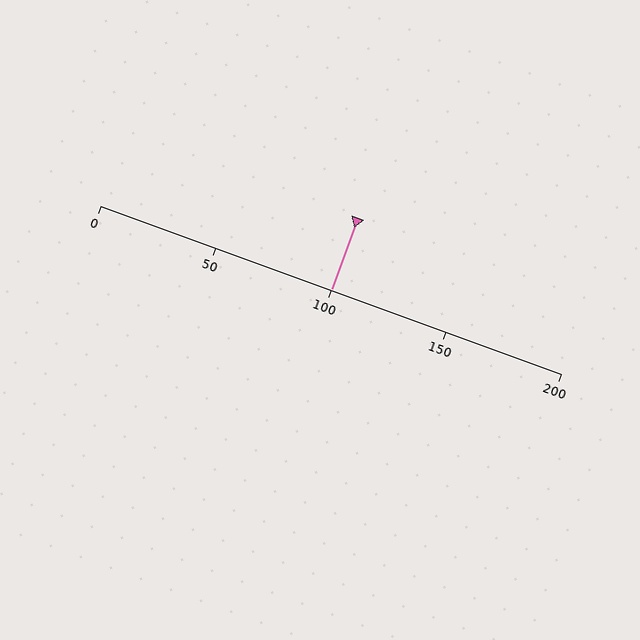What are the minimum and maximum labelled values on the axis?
The axis runs from 0 to 200.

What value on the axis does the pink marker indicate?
The marker indicates approximately 100.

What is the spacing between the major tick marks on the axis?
The major ticks are spaced 50 apart.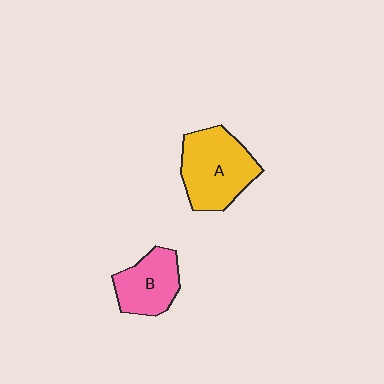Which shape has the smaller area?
Shape B (pink).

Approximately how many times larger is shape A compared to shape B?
Approximately 1.5 times.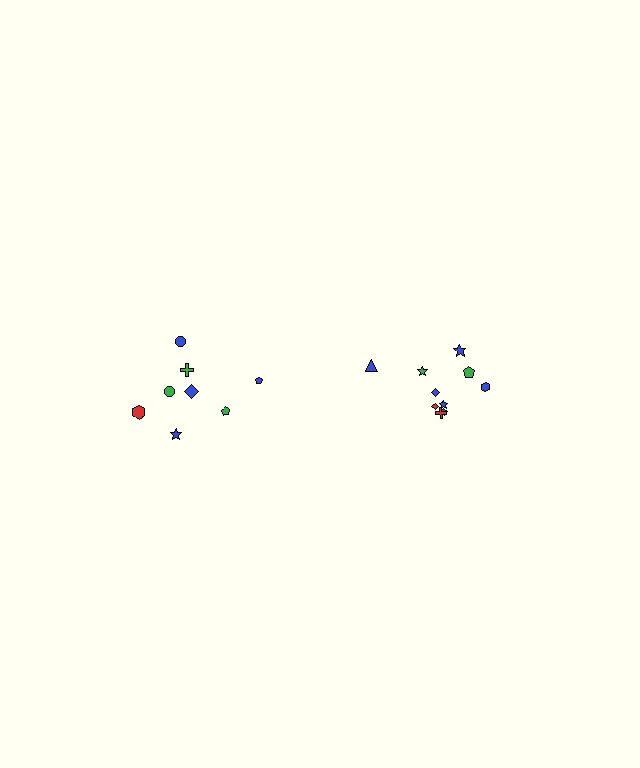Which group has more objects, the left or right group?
The right group.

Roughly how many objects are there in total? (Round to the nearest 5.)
Roughly 20 objects in total.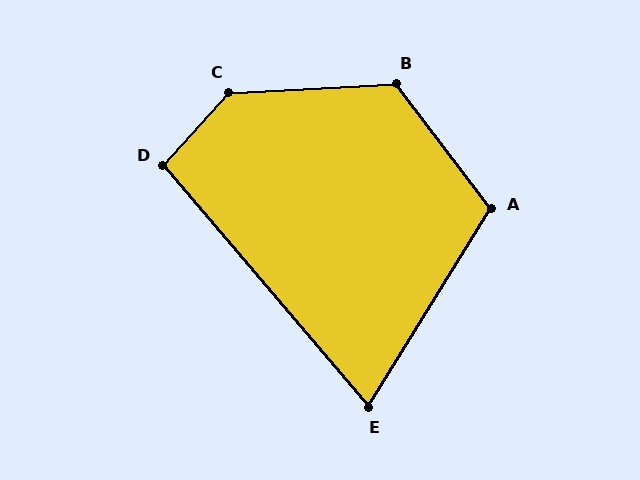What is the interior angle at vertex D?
Approximately 98 degrees (obtuse).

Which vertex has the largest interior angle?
C, at approximately 135 degrees.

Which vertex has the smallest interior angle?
E, at approximately 72 degrees.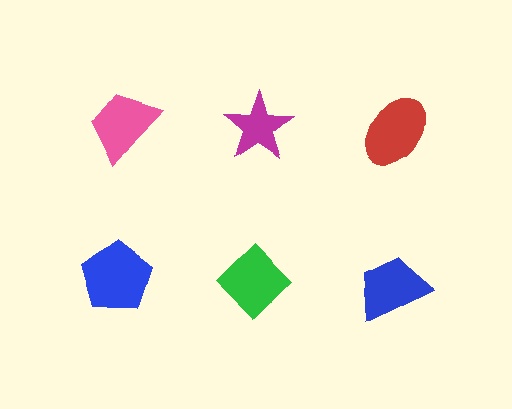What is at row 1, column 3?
A red ellipse.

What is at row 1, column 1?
A pink trapezoid.